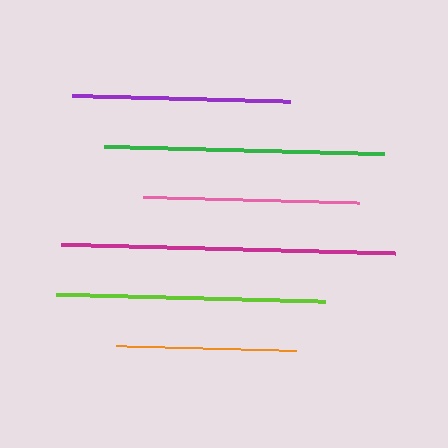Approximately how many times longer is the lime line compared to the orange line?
The lime line is approximately 1.5 times the length of the orange line.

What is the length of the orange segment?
The orange segment is approximately 180 pixels long.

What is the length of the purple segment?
The purple segment is approximately 218 pixels long.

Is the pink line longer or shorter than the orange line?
The pink line is longer than the orange line.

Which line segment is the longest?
The magenta line is the longest at approximately 334 pixels.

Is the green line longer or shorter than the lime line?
The green line is longer than the lime line.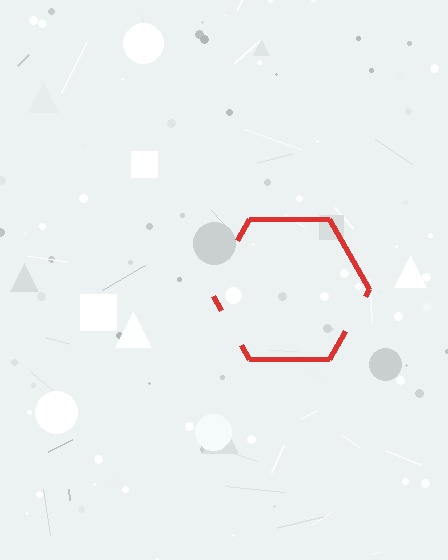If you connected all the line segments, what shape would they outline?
They would outline a hexagon.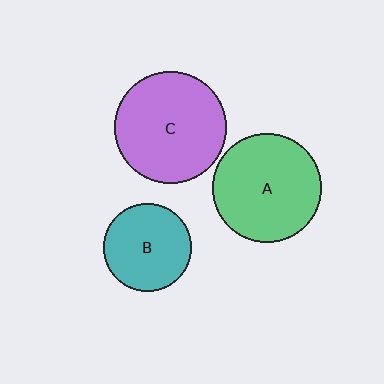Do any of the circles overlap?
No, none of the circles overlap.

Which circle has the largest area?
Circle C (purple).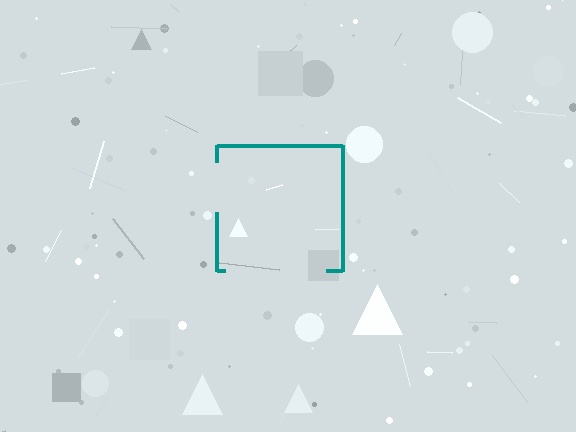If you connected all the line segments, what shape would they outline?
They would outline a square.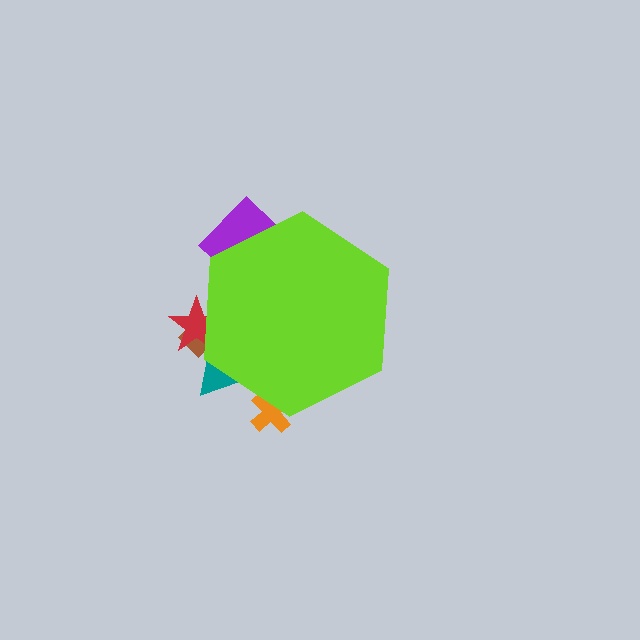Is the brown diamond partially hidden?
Yes, the brown diamond is partially hidden behind the lime hexagon.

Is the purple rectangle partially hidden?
Yes, the purple rectangle is partially hidden behind the lime hexagon.